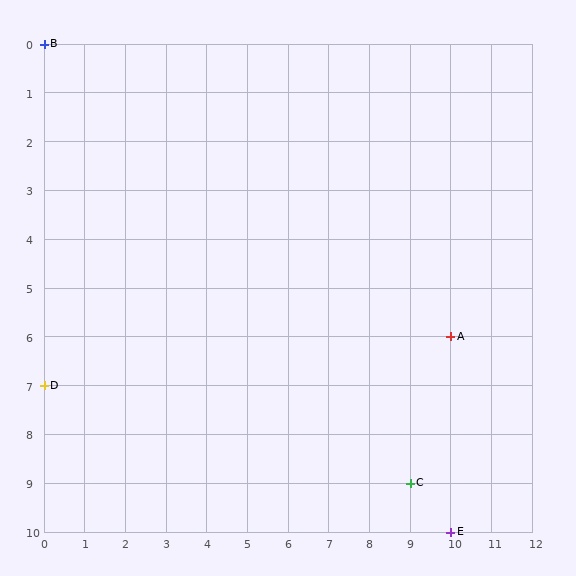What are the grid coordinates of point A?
Point A is at grid coordinates (10, 6).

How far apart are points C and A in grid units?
Points C and A are 1 column and 3 rows apart (about 3.2 grid units diagonally).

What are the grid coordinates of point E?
Point E is at grid coordinates (10, 10).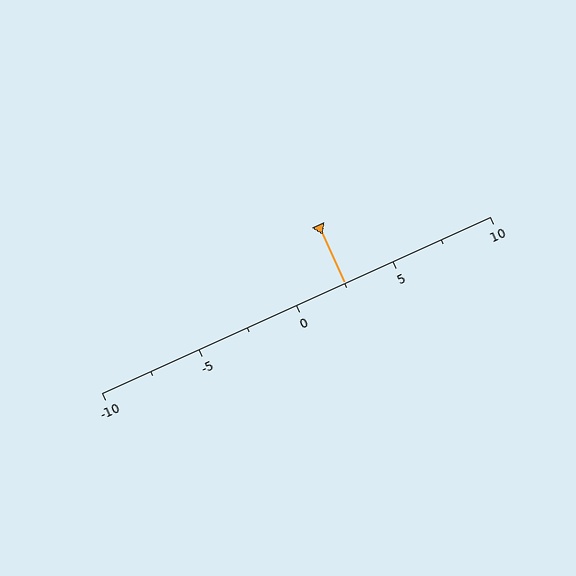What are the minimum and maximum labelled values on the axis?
The axis runs from -10 to 10.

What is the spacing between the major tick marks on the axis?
The major ticks are spaced 5 apart.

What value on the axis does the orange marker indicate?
The marker indicates approximately 2.5.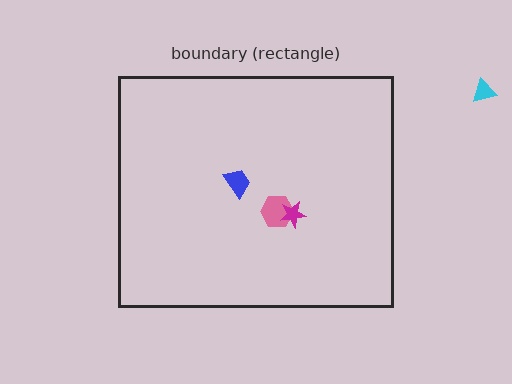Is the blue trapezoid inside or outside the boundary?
Inside.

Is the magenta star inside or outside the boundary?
Inside.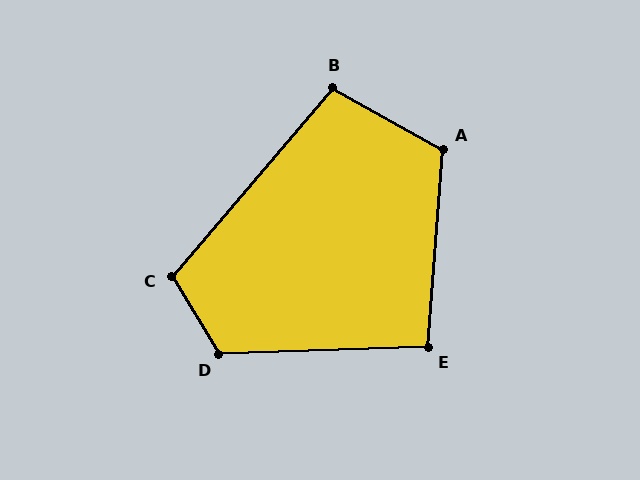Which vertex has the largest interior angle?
D, at approximately 119 degrees.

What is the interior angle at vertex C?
Approximately 109 degrees (obtuse).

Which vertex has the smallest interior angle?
E, at approximately 96 degrees.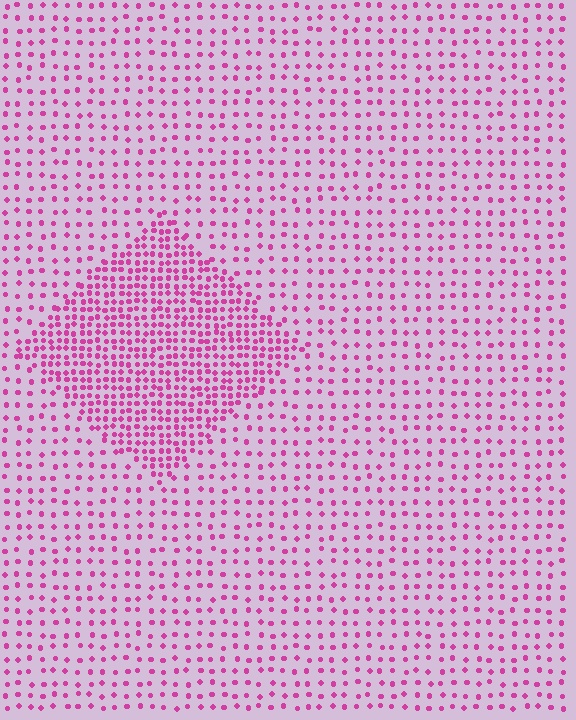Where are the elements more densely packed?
The elements are more densely packed inside the diamond boundary.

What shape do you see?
I see a diamond.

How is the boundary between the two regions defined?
The boundary is defined by a change in element density (approximately 2.4x ratio). All elements are the same color, size, and shape.